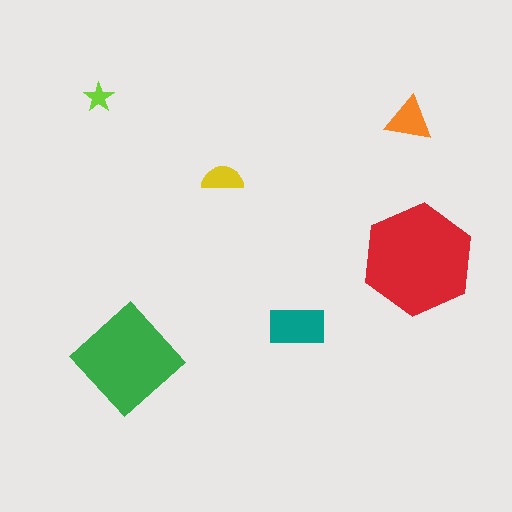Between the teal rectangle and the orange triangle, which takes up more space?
The teal rectangle.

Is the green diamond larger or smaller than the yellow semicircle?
Larger.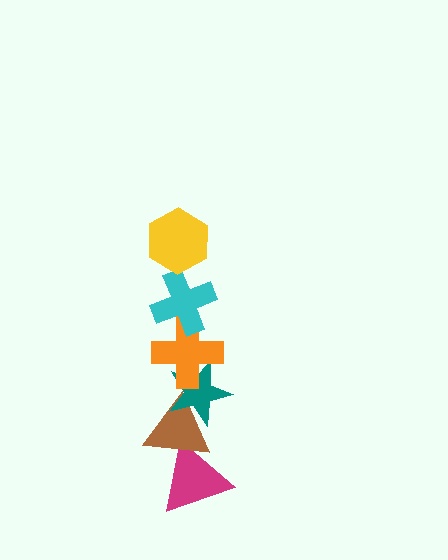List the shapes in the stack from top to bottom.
From top to bottom: the yellow hexagon, the cyan cross, the orange cross, the teal star, the brown triangle, the magenta triangle.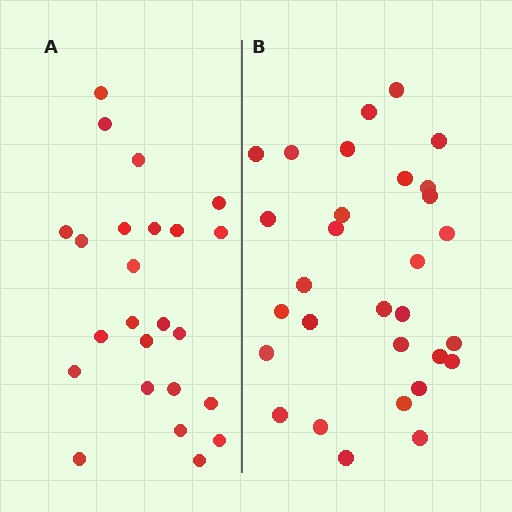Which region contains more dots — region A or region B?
Region B (the right region) has more dots.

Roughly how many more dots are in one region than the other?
Region B has about 6 more dots than region A.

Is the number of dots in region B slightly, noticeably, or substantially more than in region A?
Region B has noticeably more, but not dramatically so. The ratio is roughly 1.2 to 1.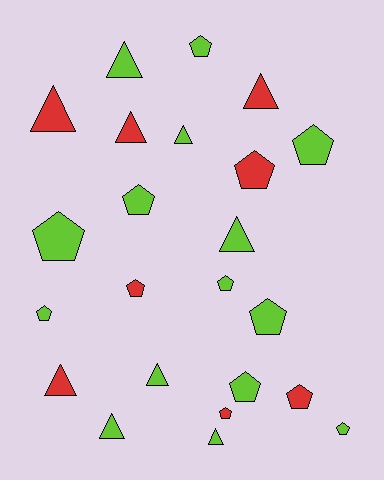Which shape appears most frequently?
Pentagon, with 13 objects.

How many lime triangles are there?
There are 6 lime triangles.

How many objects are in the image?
There are 23 objects.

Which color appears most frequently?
Lime, with 15 objects.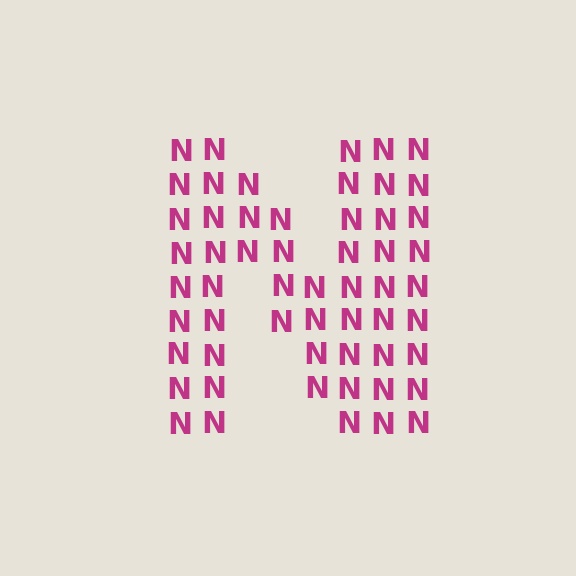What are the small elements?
The small elements are letter N's.